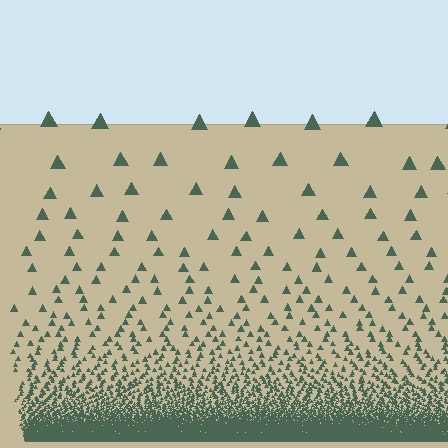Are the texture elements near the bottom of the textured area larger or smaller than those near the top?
Smaller. The gradient is inverted — elements near the bottom are smaller and denser.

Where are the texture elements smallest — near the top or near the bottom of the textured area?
Near the bottom.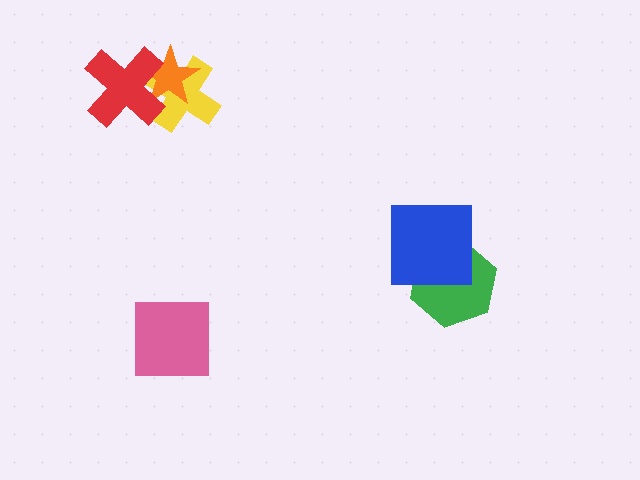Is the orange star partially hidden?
Yes, it is partially covered by another shape.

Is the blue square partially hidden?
No, no other shape covers it.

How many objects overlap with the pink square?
0 objects overlap with the pink square.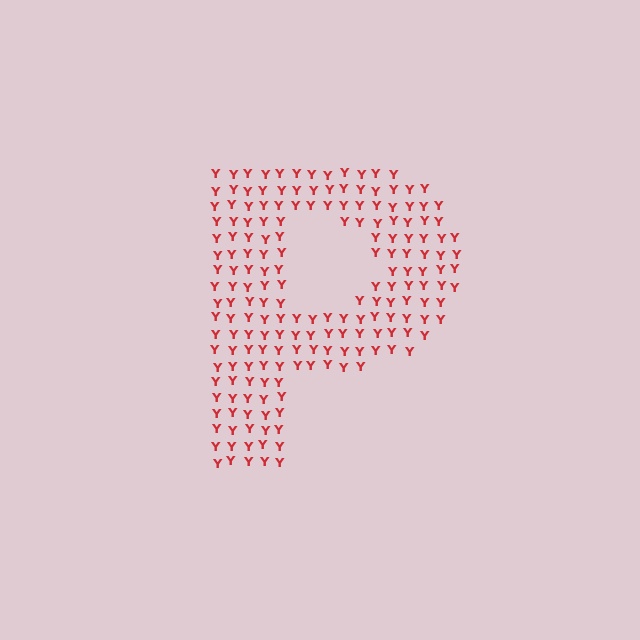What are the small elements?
The small elements are letter Y's.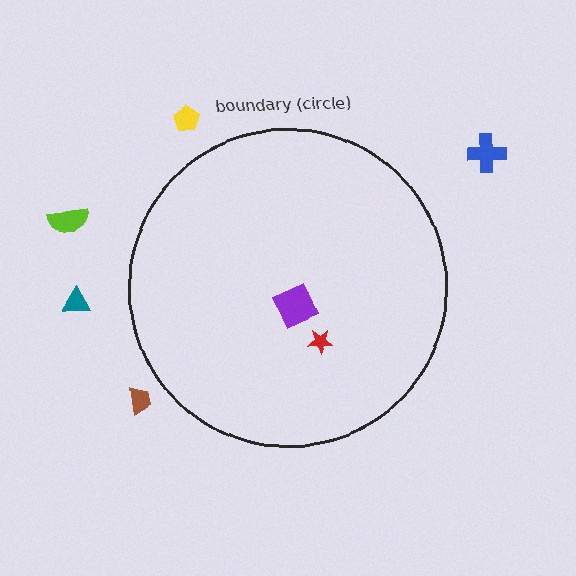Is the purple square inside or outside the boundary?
Inside.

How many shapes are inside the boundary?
2 inside, 5 outside.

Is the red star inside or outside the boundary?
Inside.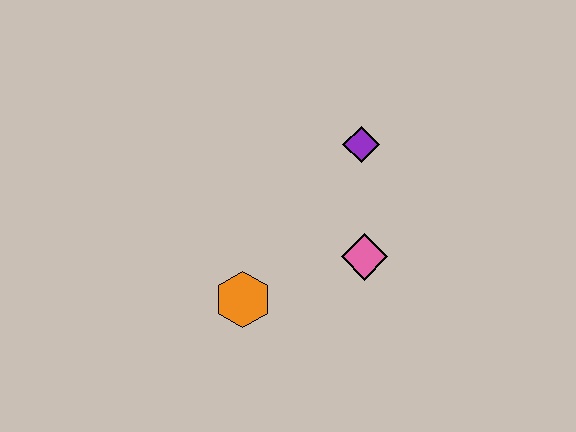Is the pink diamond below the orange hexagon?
No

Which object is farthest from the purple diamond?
The orange hexagon is farthest from the purple diamond.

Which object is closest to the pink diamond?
The purple diamond is closest to the pink diamond.